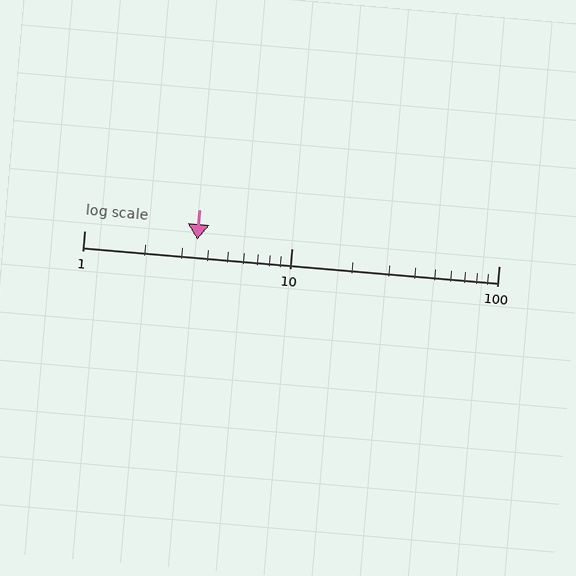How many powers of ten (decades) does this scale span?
The scale spans 2 decades, from 1 to 100.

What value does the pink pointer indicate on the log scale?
The pointer indicates approximately 3.5.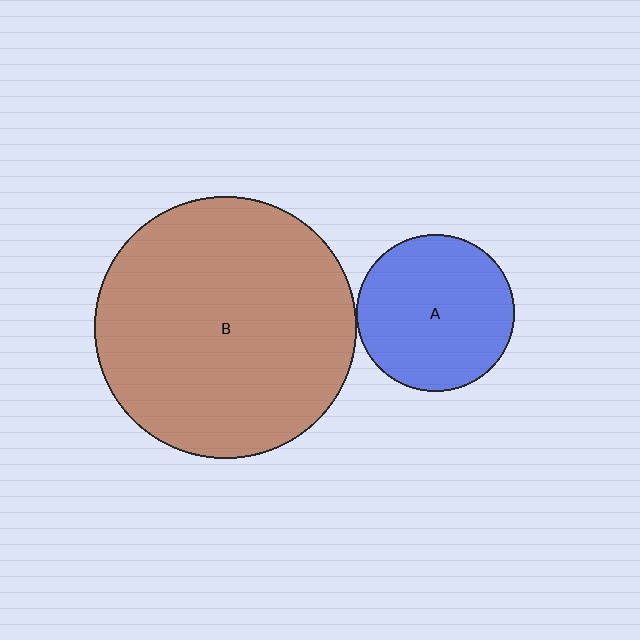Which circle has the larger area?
Circle B (brown).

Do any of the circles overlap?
No, none of the circles overlap.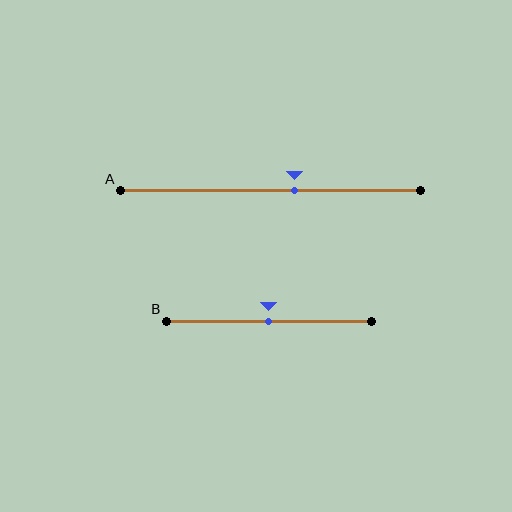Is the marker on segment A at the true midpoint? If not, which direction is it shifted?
No, the marker on segment A is shifted to the right by about 8% of the segment length.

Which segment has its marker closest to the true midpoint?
Segment B has its marker closest to the true midpoint.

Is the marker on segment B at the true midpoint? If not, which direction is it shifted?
Yes, the marker on segment B is at the true midpoint.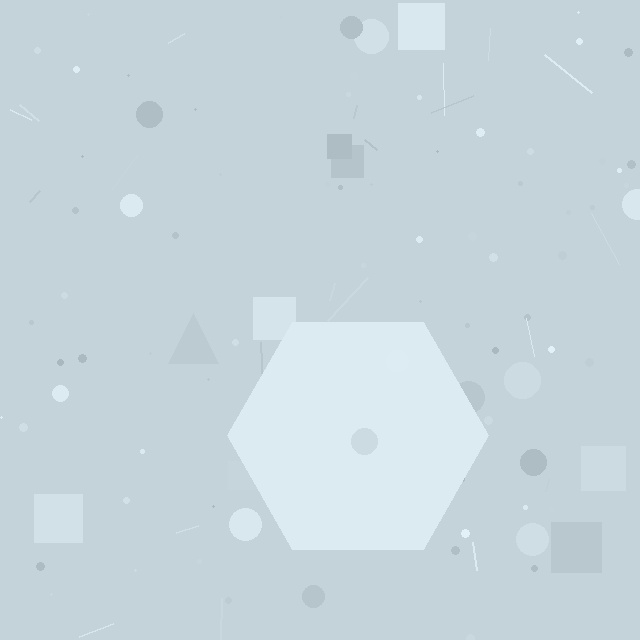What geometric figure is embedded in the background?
A hexagon is embedded in the background.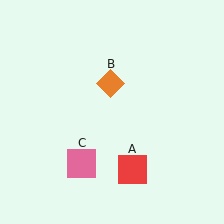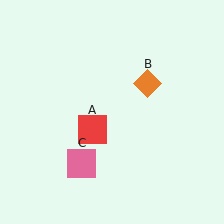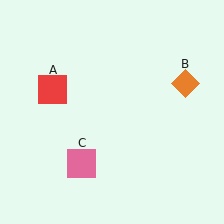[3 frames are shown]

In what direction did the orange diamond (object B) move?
The orange diamond (object B) moved right.